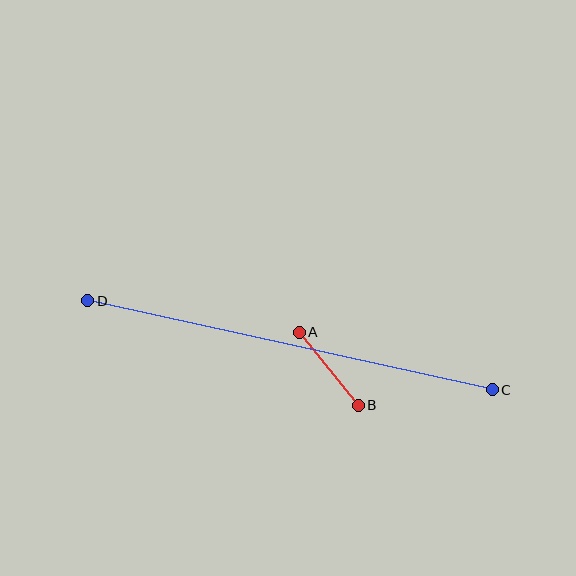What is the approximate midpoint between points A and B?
The midpoint is at approximately (329, 369) pixels.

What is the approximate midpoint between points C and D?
The midpoint is at approximately (290, 345) pixels.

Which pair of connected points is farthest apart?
Points C and D are farthest apart.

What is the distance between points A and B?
The distance is approximately 94 pixels.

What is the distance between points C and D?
The distance is approximately 414 pixels.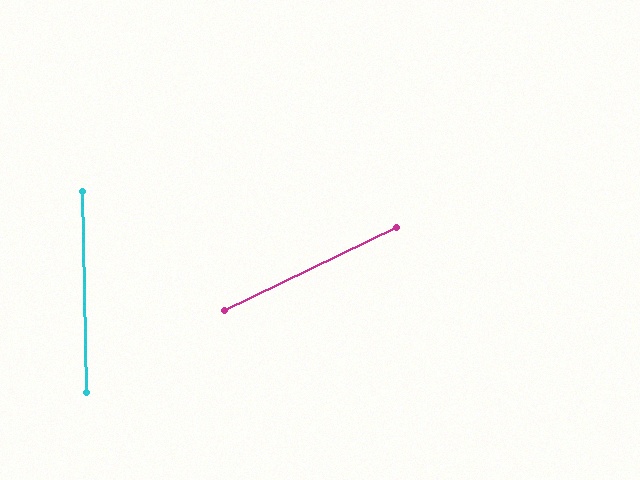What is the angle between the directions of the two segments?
Approximately 65 degrees.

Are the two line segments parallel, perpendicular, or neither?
Neither parallel nor perpendicular — they differ by about 65°.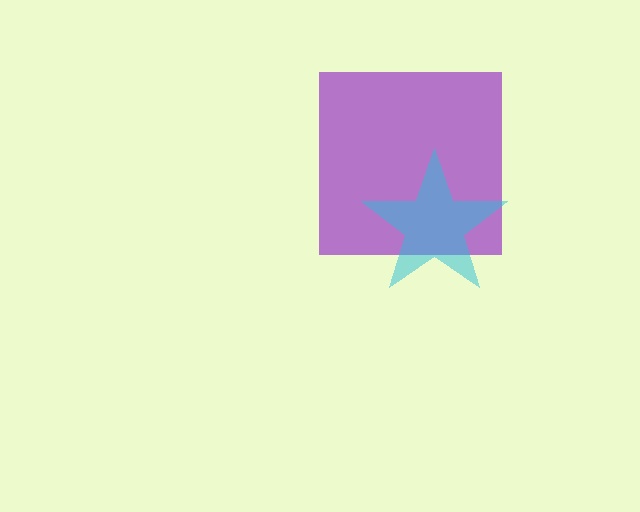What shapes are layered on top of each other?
The layered shapes are: a purple square, a cyan star.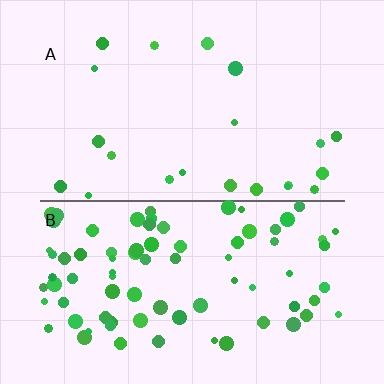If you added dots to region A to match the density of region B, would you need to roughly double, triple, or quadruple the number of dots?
Approximately quadruple.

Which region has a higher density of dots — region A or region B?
B (the bottom).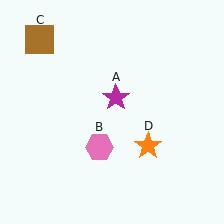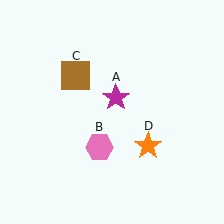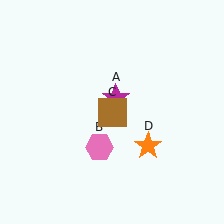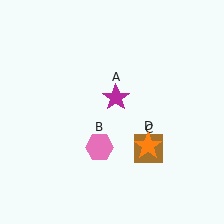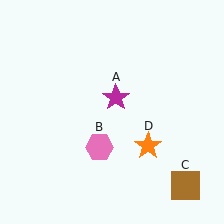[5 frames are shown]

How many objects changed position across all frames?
1 object changed position: brown square (object C).